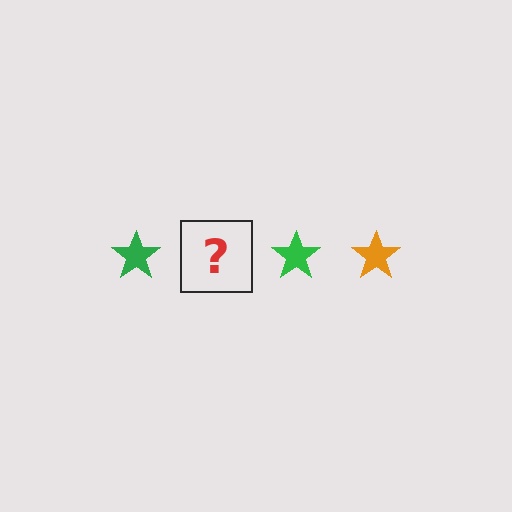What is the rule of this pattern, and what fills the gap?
The rule is that the pattern cycles through green, orange stars. The gap should be filled with an orange star.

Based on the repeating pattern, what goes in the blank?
The blank should be an orange star.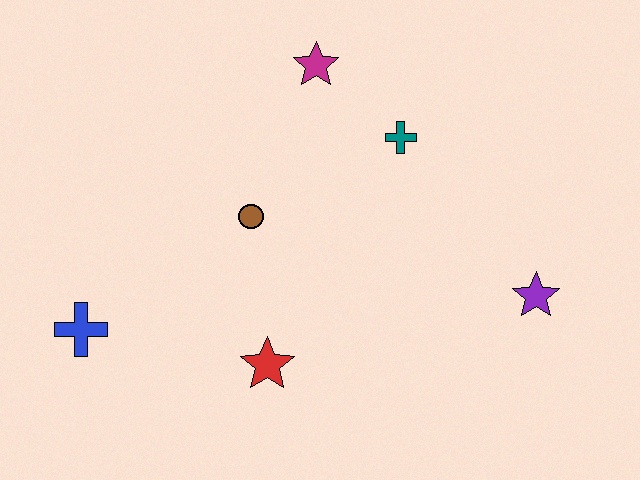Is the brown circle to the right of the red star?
No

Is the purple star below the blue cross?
No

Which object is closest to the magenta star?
The teal cross is closest to the magenta star.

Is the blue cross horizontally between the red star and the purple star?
No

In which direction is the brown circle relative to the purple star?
The brown circle is to the left of the purple star.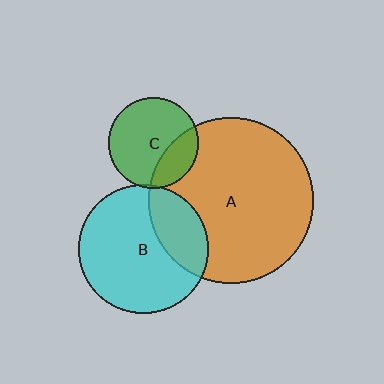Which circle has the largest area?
Circle A (orange).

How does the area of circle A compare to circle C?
Approximately 3.3 times.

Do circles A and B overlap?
Yes.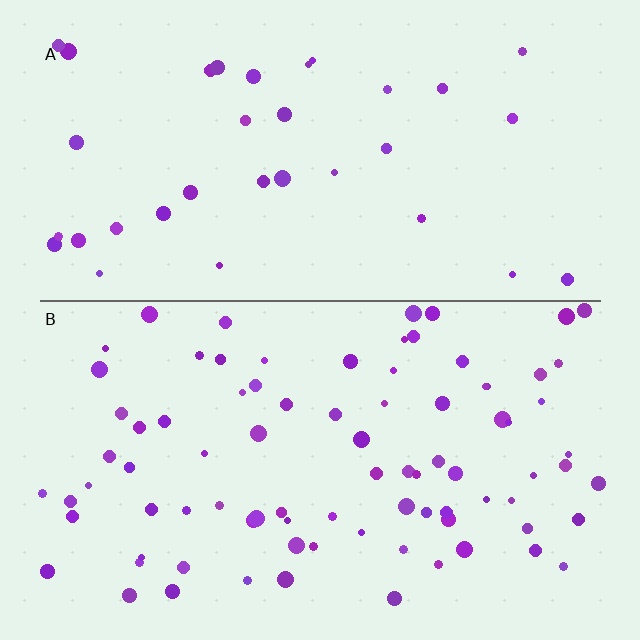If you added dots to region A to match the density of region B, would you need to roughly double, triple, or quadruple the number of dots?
Approximately double.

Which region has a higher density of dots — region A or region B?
B (the bottom).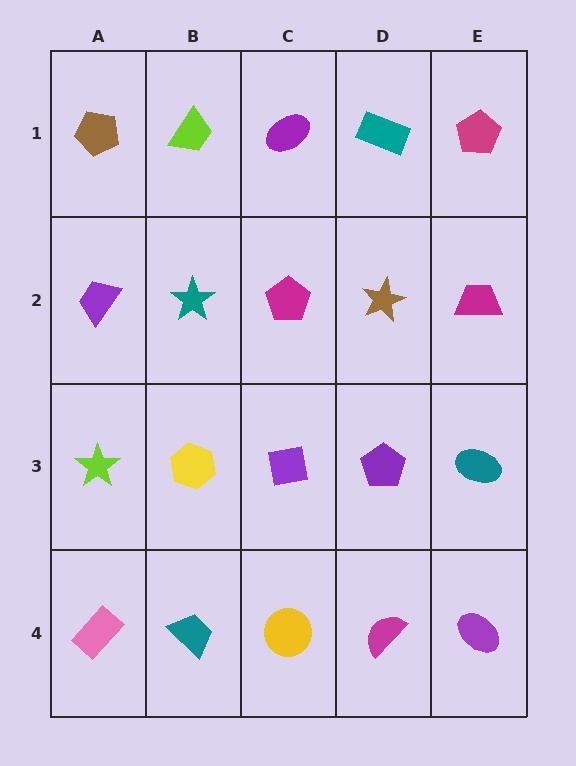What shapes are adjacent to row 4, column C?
A purple square (row 3, column C), a teal trapezoid (row 4, column B), a magenta semicircle (row 4, column D).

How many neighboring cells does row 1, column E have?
2.